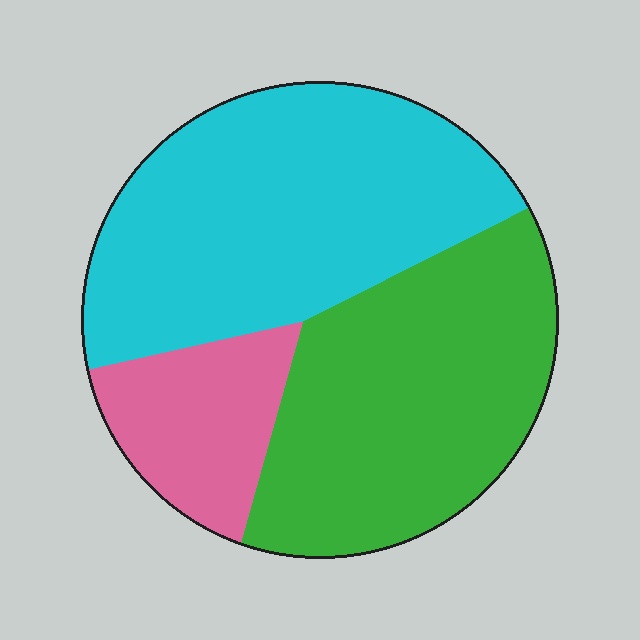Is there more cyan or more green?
Cyan.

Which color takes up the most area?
Cyan, at roughly 45%.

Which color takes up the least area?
Pink, at roughly 15%.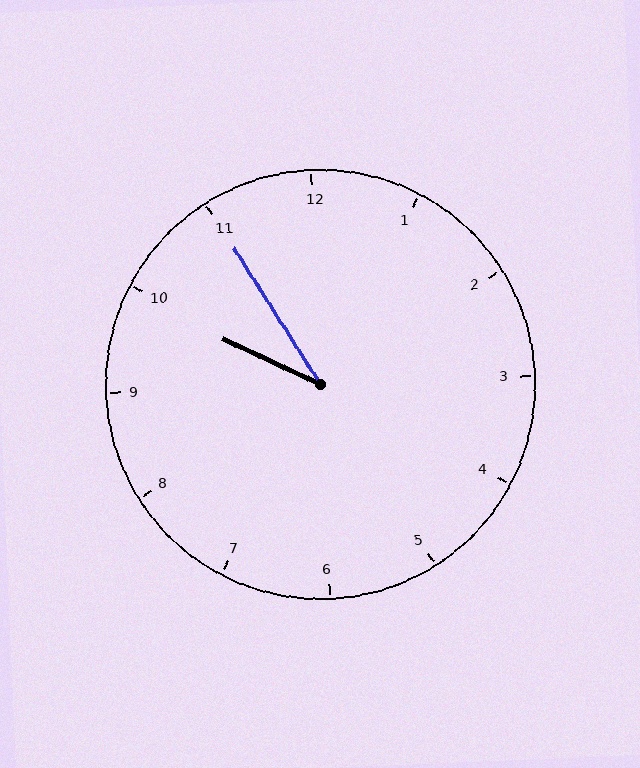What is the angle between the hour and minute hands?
Approximately 32 degrees.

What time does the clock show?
9:55.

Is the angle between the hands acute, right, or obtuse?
It is acute.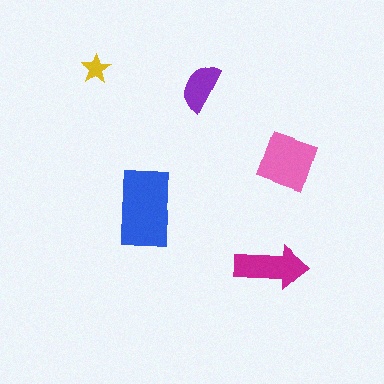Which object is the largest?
The blue rectangle.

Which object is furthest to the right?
The pink diamond is rightmost.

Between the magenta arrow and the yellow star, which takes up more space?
The magenta arrow.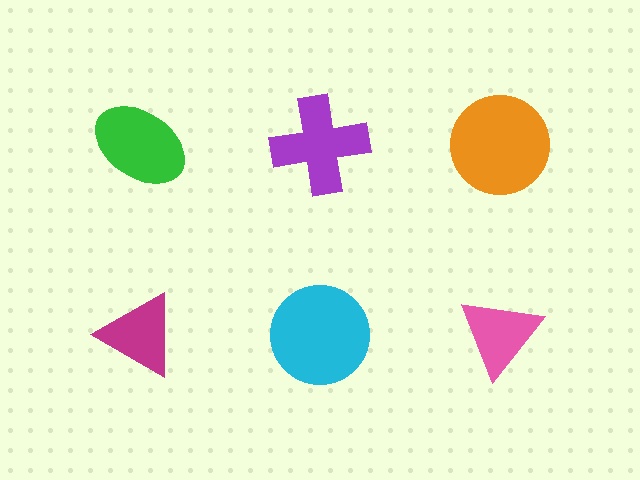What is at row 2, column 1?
A magenta triangle.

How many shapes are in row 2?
3 shapes.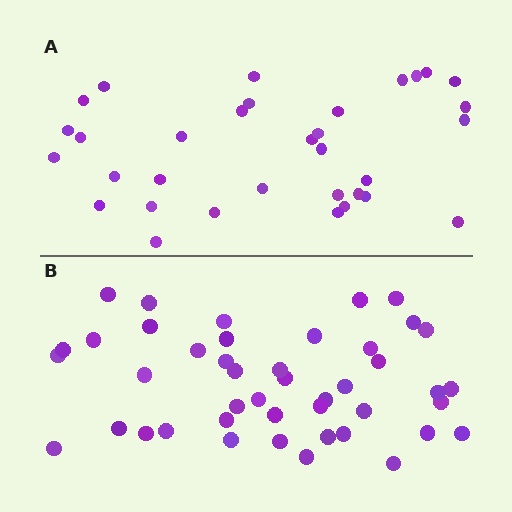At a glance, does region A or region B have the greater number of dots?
Region B (the bottom region) has more dots.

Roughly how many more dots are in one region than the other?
Region B has roughly 12 or so more dots than region A.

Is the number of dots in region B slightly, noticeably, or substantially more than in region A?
Region B has noticeably more, but not dramatically so. The ratio is roughly 1.3 to 1.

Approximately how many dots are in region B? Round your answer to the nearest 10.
About 40 dots. (The exact count is 44, which rounds to 40.)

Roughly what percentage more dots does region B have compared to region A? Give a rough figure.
About 35% more.